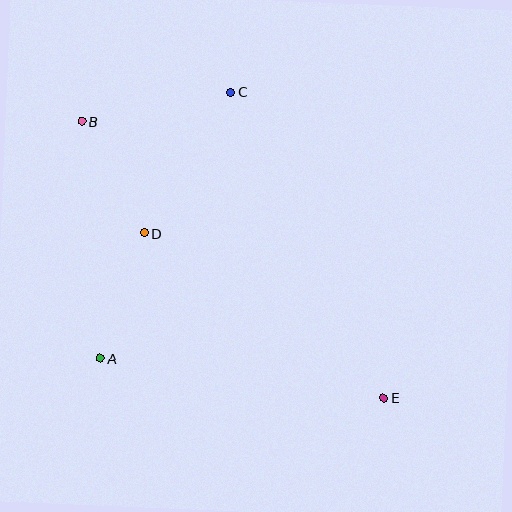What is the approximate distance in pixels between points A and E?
The distance between A and E is approximately 286 pixels.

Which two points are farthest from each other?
Points B and E are farthest from each other.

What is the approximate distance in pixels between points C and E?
The distance between C and E is approximately 342 pixels.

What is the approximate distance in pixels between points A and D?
The distance between A and D is approximately 133 pixels.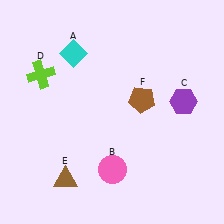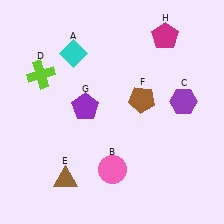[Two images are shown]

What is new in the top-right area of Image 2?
A magenta pentagon (H) was added in the top-right area of Image 2.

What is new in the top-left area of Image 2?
A purple pentagon (G) was added in the top-left area of Image 2.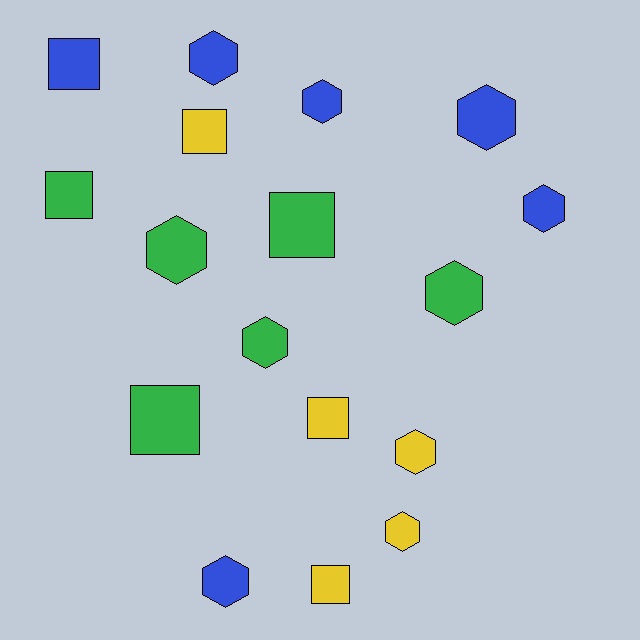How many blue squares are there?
There is 1 blue square.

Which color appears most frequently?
Green, with 6 objects.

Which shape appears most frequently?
Hexagon, with 10 objects.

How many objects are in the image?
There are 17 objects.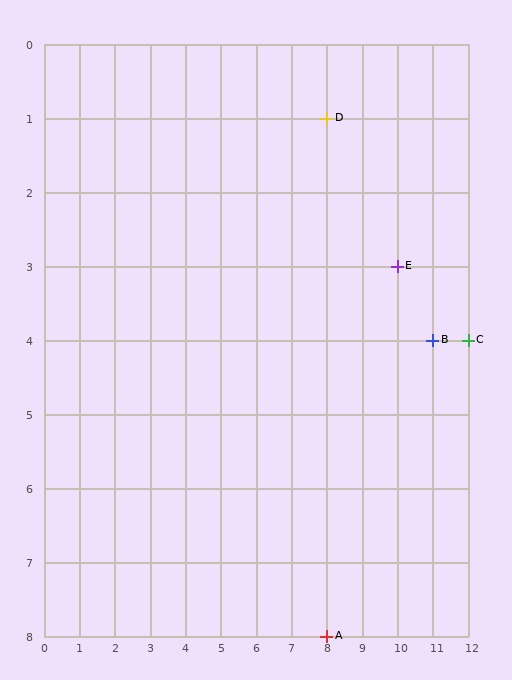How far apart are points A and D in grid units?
Points A and D are 7 rows apart.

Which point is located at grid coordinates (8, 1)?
Point D is at (8, 1).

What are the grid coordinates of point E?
Point E is at grid coordinates (10, 3).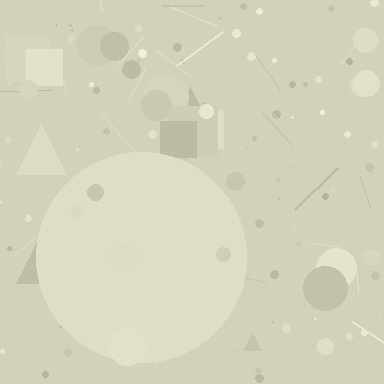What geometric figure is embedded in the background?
A circle is embedded in the background.